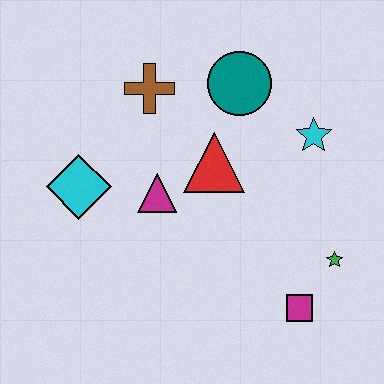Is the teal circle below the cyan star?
No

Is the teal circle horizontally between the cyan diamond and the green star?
Yes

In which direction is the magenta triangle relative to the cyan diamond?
The magenta triangle is to the right of the cyan diamond.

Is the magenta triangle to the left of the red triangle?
Yes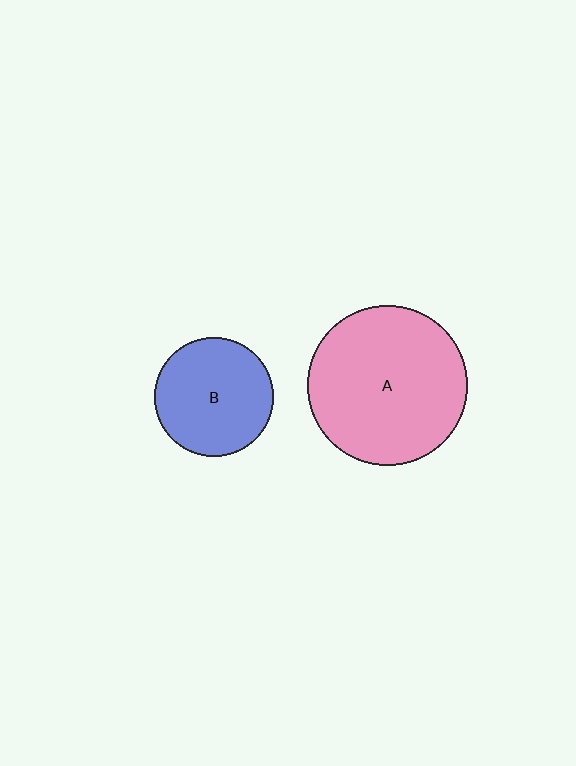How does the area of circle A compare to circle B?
Approximately 1.8 times.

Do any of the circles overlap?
No, none of the circles overlap.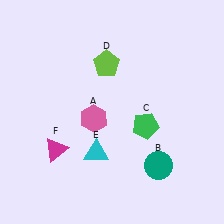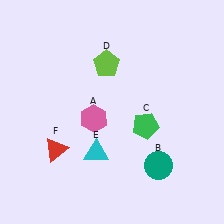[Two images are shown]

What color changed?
The triangle (F) changed from magenta in Image 1 to red in Image 2.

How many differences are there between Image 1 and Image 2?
There is 1 difference between the two images.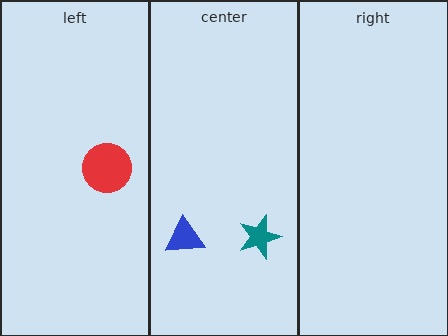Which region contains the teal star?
The center region.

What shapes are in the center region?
The blue triangle, the teal star.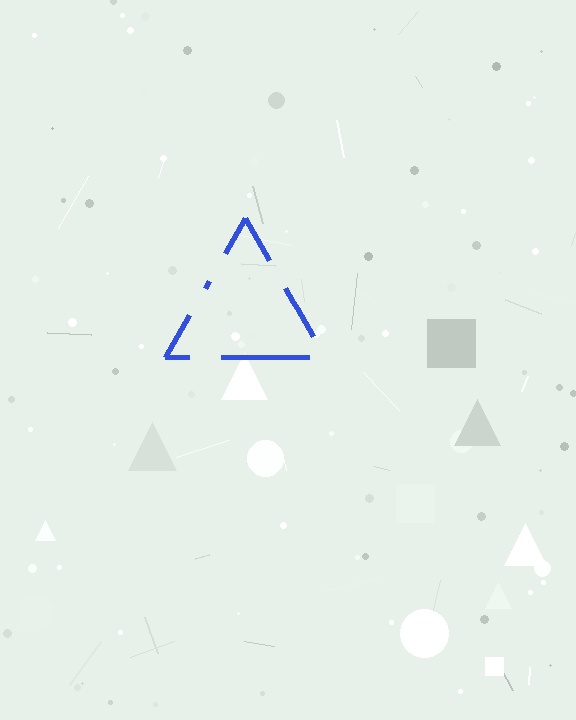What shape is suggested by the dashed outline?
The dashed outline suggests a triangle.